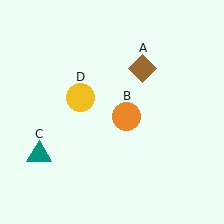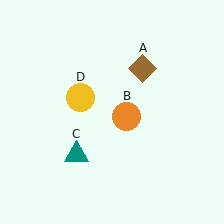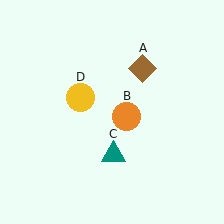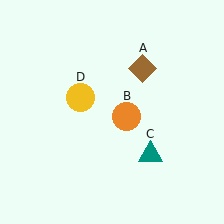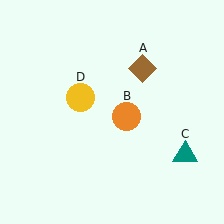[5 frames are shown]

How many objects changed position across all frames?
1 object changed position: teal triangle (object C).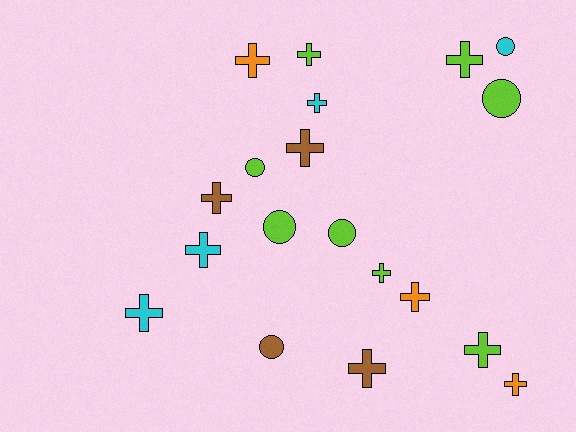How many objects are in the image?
There are 19 objects.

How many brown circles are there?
There is 1 brown circle.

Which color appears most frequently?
Lime, with 8 objects.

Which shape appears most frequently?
Cross, with 13 objects.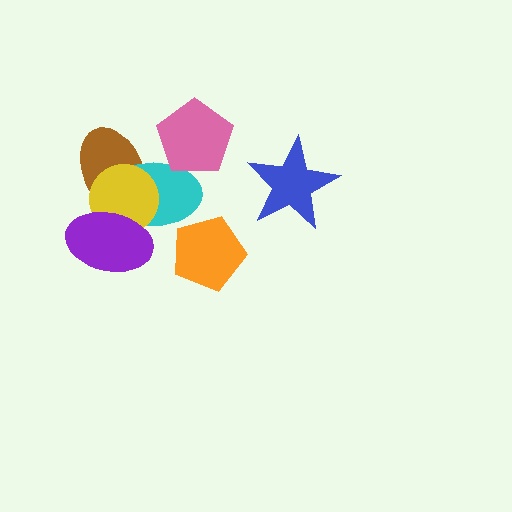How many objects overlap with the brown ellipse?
3 objects overlap with the brown ellipse.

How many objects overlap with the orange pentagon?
0 objects overlap with the orange pentagon.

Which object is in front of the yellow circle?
The purple ellipse is in front of the yellow circle.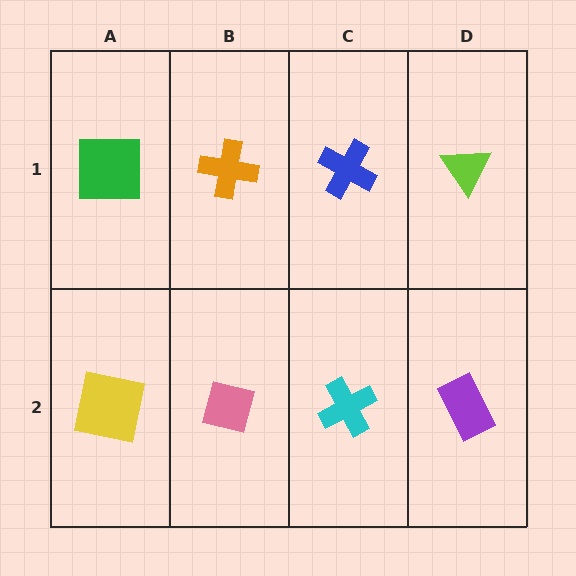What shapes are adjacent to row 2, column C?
A blue cross (row 1, column C), a pink square (row 2, column B), a purple rectangle (row 2, column D).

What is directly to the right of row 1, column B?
A blue cross.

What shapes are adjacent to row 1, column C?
A cyan cross (row 2, column C), an orange cross (row 1, column B), a lime triangle (row 1, column D).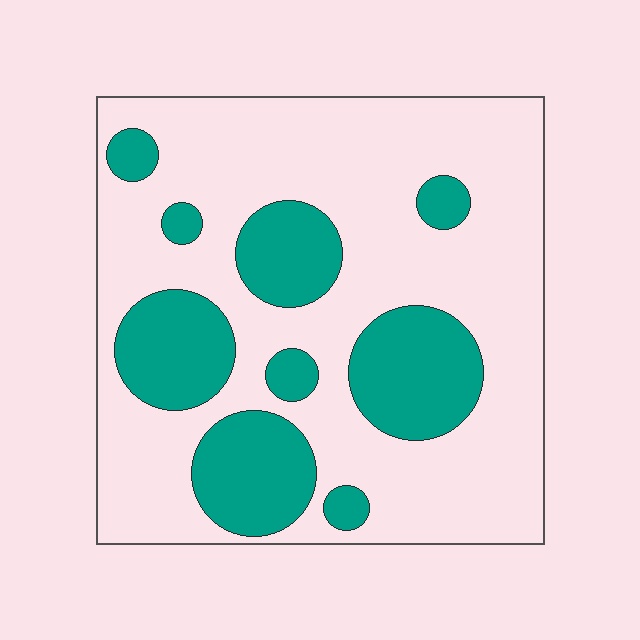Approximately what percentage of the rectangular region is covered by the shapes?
Approximately 30%.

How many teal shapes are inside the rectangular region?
9.